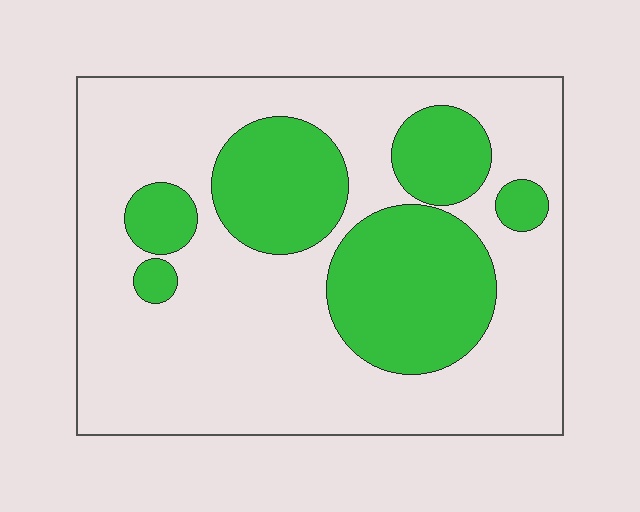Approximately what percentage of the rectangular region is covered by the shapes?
Approximately 30%.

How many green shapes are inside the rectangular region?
6.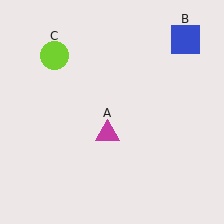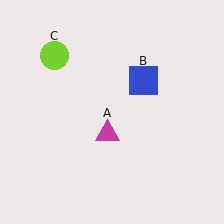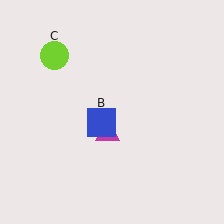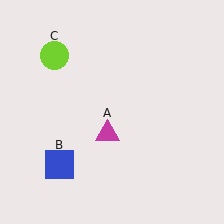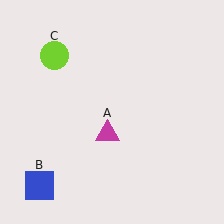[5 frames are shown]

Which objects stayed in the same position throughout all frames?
Magenta triangle (object A) and lime circle (object C) remained stationary.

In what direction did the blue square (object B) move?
The blue square (object B) moved down and to the left.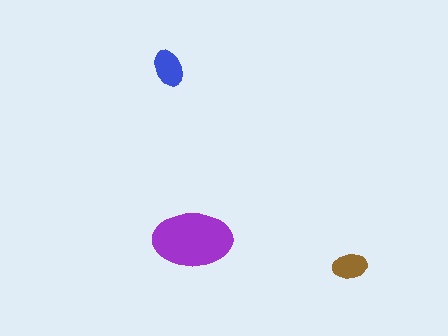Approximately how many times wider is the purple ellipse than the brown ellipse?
About 2.5 times wider.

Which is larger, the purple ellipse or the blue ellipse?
The purple one.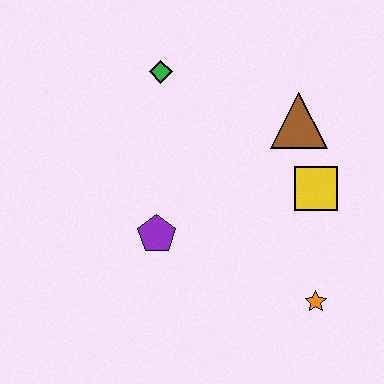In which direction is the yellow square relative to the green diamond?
The yellow square is to the right of the green diamond.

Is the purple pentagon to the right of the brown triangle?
No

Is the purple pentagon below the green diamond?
Yes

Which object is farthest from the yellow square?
The green diamond is farthest from the yellow square.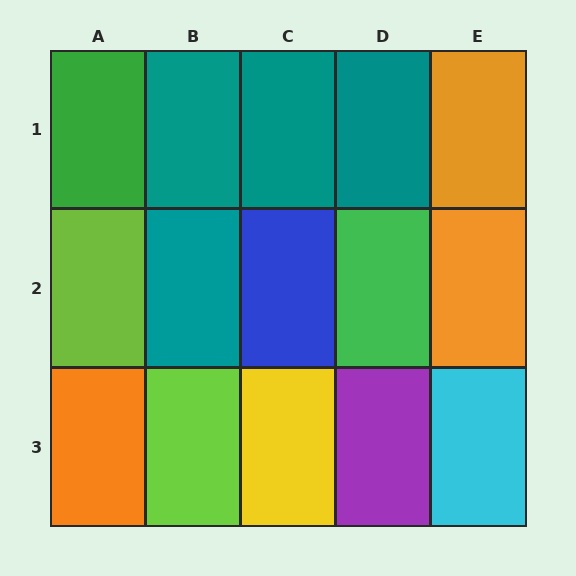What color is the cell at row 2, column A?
Lime.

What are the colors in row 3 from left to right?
Orange, lime, yellow, purple, cyan.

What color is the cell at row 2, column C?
Blue.